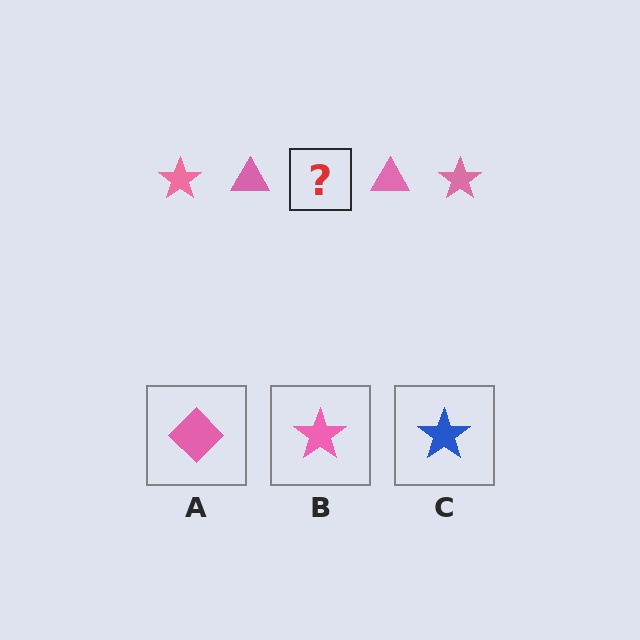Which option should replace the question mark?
Option B.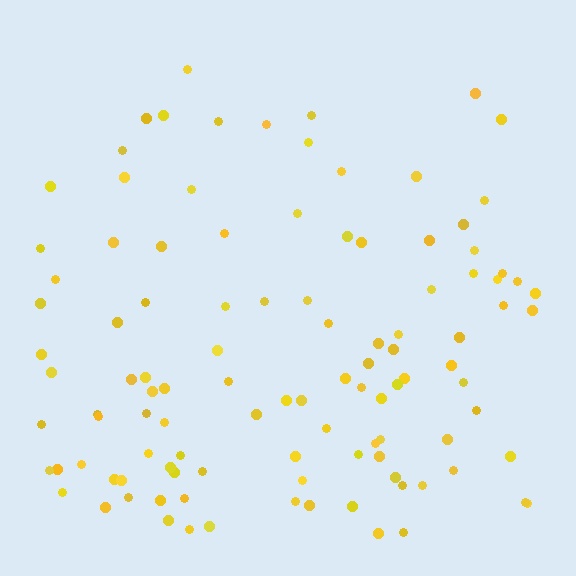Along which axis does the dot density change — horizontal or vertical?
Vertical.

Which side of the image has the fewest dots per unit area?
The top.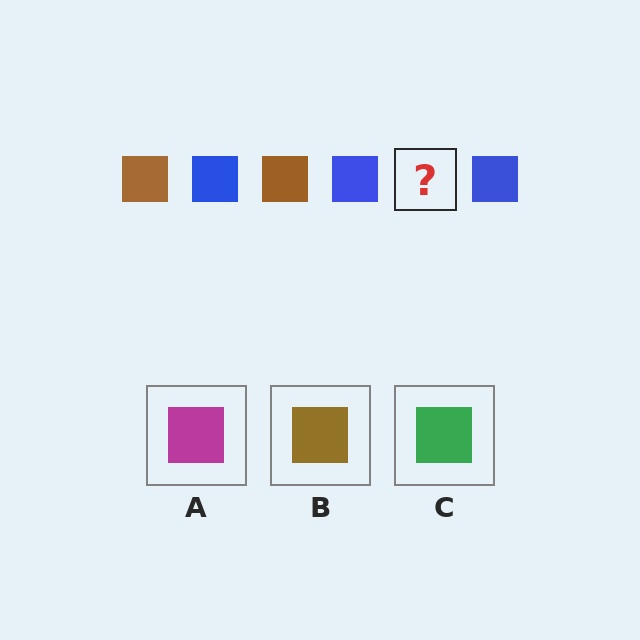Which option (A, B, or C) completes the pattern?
B.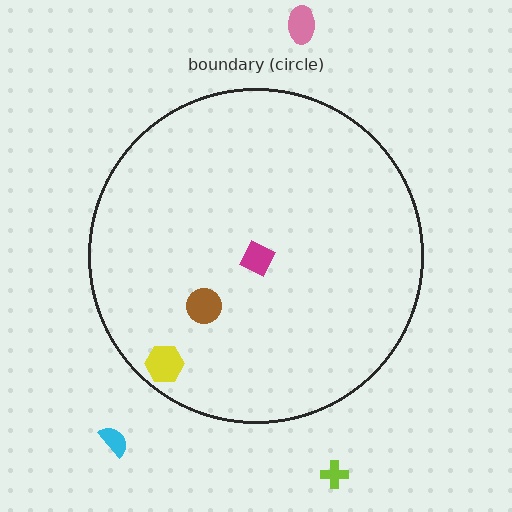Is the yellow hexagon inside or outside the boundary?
Inside.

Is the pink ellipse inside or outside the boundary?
Outside.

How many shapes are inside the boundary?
3 inside, 3 outside.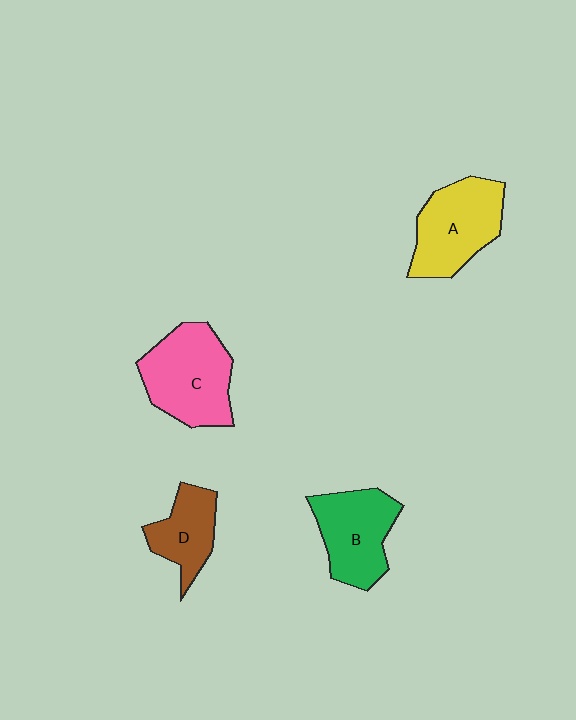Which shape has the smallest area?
Shape D (brown).